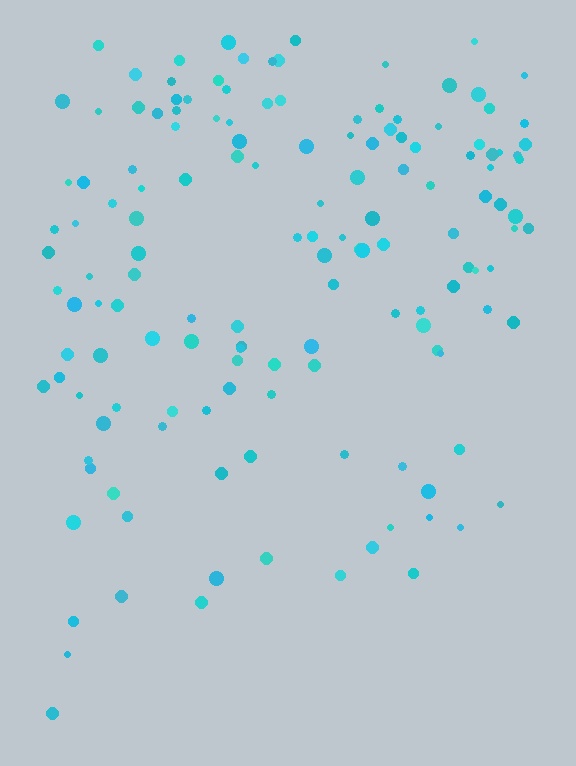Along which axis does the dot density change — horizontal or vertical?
Vertical.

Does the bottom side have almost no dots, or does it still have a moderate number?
Still a moderate number, just noticeably fewer than the top.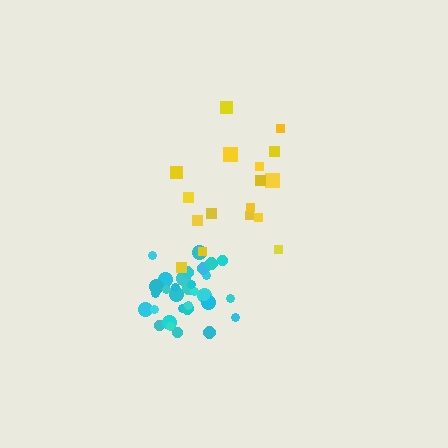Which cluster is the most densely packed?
Cyan.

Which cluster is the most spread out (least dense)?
Yellow.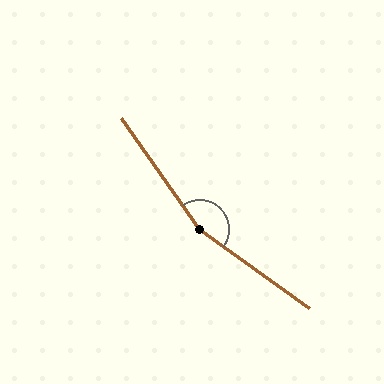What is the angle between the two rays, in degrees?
Approximately 161 degrees.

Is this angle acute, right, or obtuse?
It is obtuse.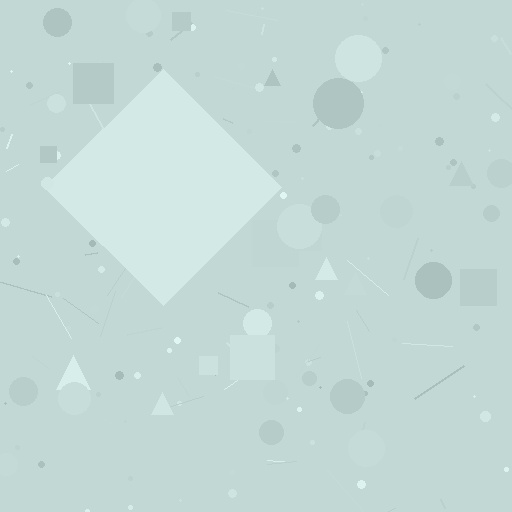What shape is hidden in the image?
A diamond is hidden in the image.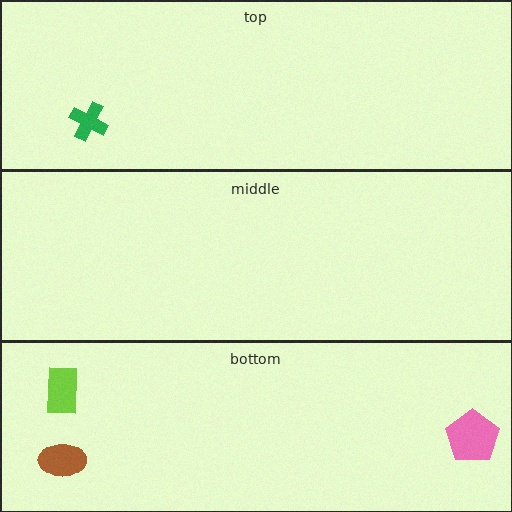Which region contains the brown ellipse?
The bottom region.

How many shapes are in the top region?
1.